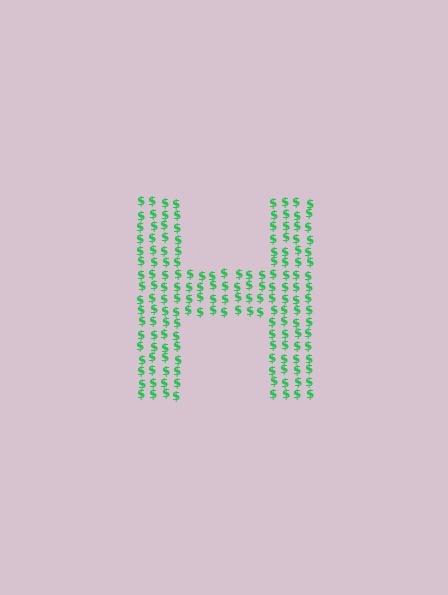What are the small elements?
The small elements are dollar signs.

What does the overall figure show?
The overall figure shows the letter H.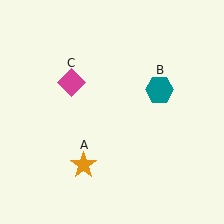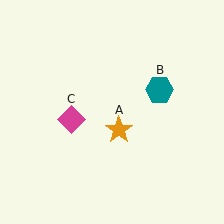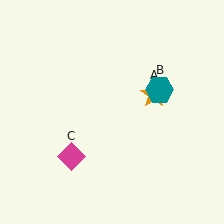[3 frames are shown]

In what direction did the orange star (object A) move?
The orange star (object A) moved up and to the right.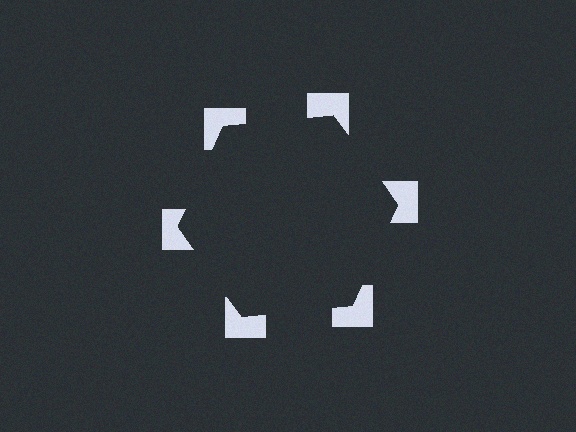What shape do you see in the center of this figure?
An illusory hexagon — its edges are inferred from the aligned wedge cuts in the notched squares, not physically drawn.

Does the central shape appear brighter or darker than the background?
It typically appears slightly darker than the background, even though no actual brightness change is drawn.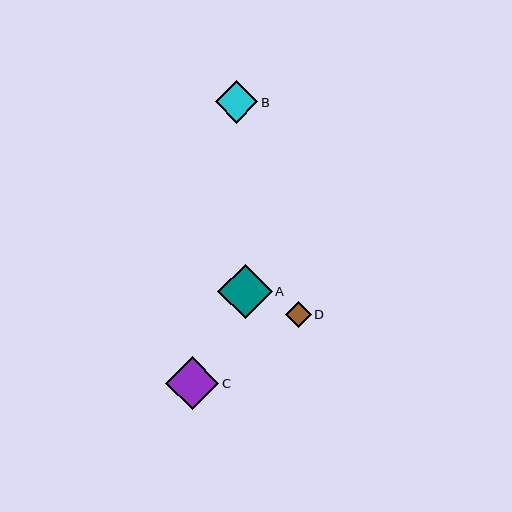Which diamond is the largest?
Diamond A is the largest with a size of approximately 55 pixels.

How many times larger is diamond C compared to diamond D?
Diamond C is approximately 2.0 times the size of diamond D.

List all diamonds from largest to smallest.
From largest to smallest: A, C, B, D.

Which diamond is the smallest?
Diamond D is the smallest with a size of approximately 26 pixels.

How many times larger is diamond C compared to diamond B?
Diamond C is approximately 1.3 times the size of diamond B.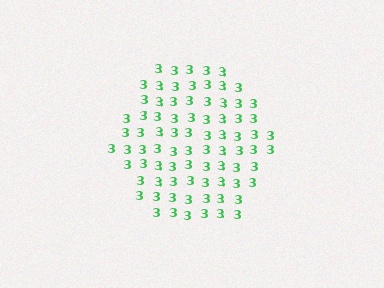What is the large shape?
The large shape is a hexagon.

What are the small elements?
The small elements are digit 3's.